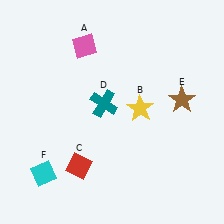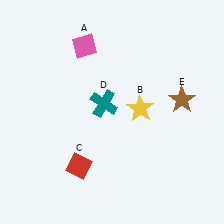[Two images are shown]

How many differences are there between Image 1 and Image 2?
There is 1 difference between the two images.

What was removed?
The cyan diamond (F) was removed in Image 2.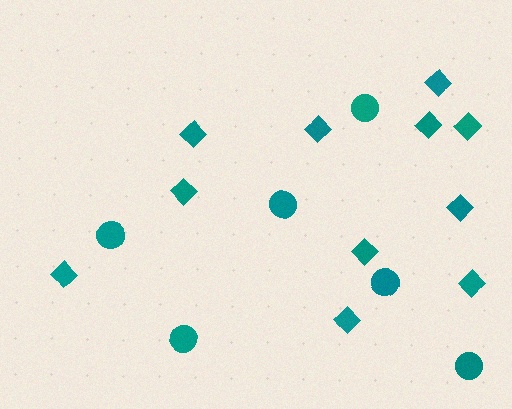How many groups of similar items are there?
There are 2 groups: one group of diamonds (11) and one group of circles (6).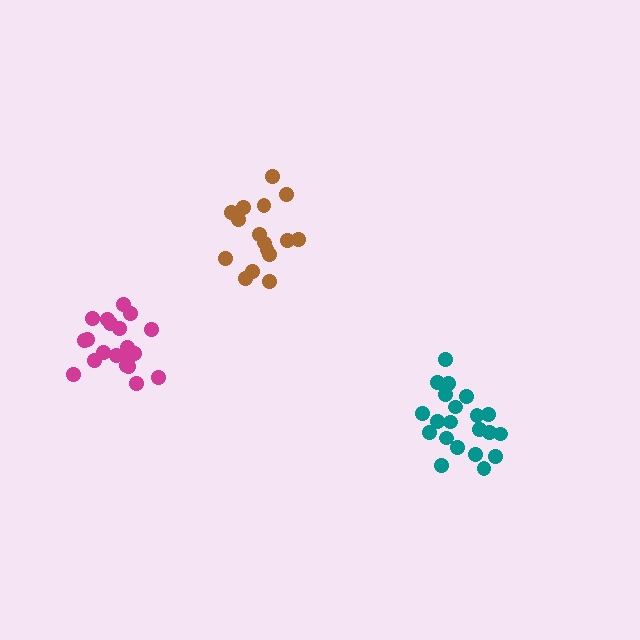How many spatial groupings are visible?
There are 3 spatial groupings.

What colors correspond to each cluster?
The clusters are colored: brown, teal, magenta.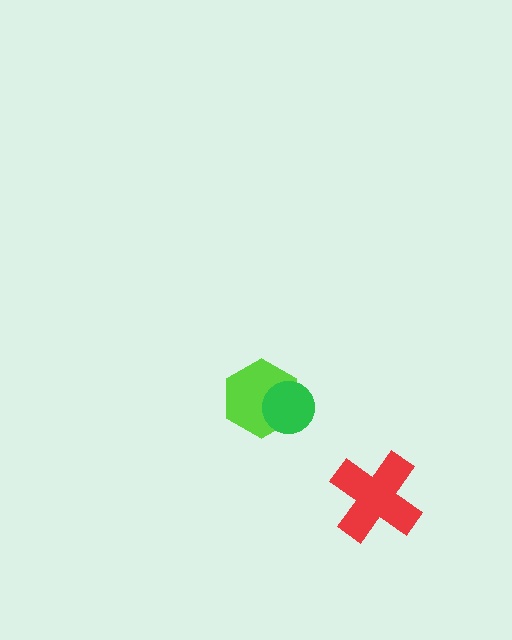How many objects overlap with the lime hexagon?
1 object overlaps with the lime hexagon.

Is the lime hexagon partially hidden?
Yes, it is partially covered by another shape.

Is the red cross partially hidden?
No, no other shape covers it.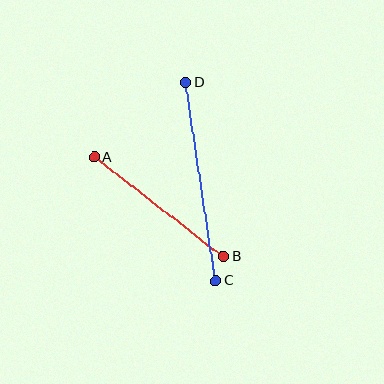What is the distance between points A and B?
The distance is approximately 163 pixels.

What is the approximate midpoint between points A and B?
The midpoint is at approximately (159, 207) pixels.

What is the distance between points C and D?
The distance is approximately 200 pixels.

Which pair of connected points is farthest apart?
Points C and D are farthest apart.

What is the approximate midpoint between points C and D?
The midpoint is at approximately (201, 182) pixels.